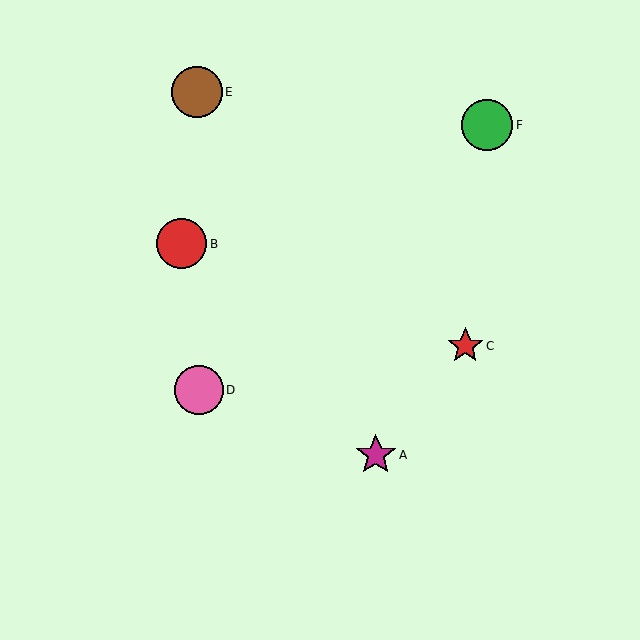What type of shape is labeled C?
Shape C is a red star.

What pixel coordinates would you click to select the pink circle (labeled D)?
Click at (199, 390) to select the pink circle D.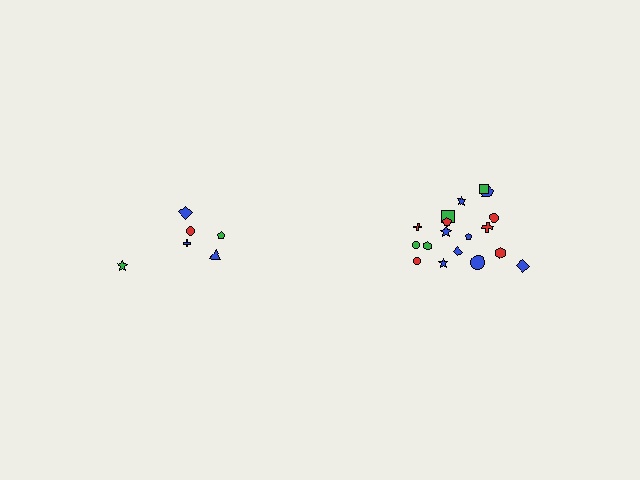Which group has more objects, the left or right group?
The right group.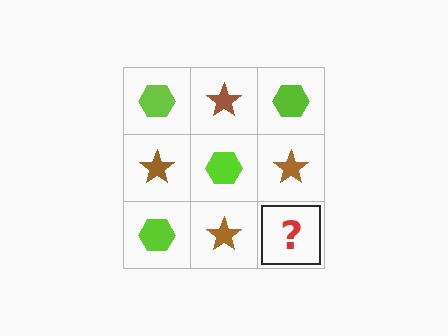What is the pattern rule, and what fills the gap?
The rule is that it alternates lime hexagon and brown star in a checkerboard pattern. The gap should be filled with a lime hexagon.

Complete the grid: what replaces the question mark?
The question mark should be replaced with a lime hexagon.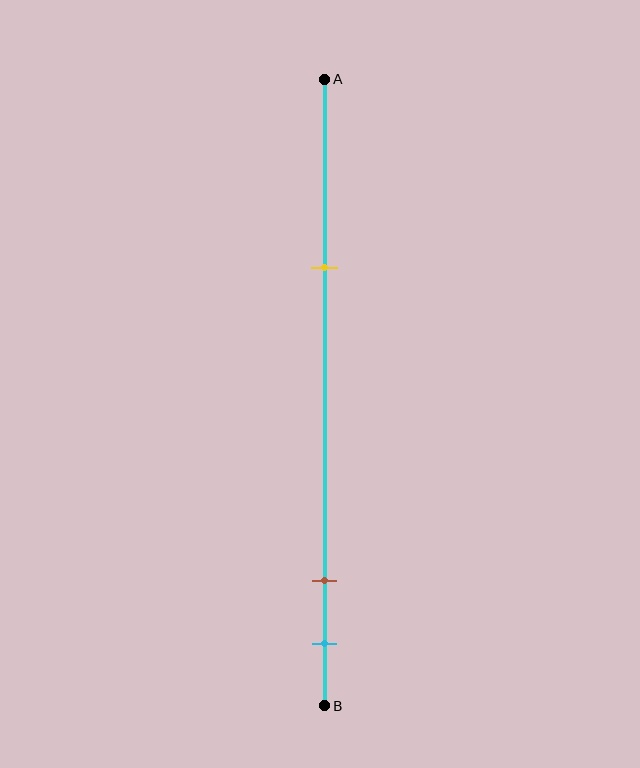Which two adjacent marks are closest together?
The brown and cyan marks are the closest adjacent pair.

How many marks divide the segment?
There are 3 marks dividing the segment.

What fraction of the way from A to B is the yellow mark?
The yellow mark is approximately 30% (0.3) of the way from A to B.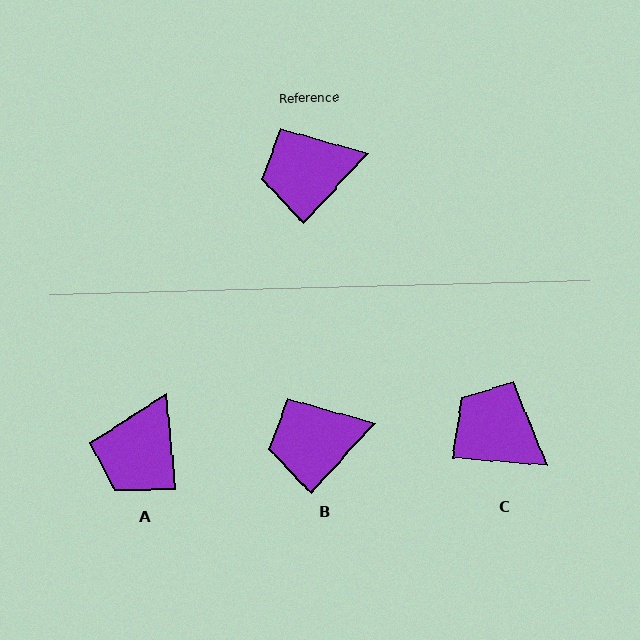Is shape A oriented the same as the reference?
No, it is off by about 48 degrees.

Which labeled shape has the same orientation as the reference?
B.